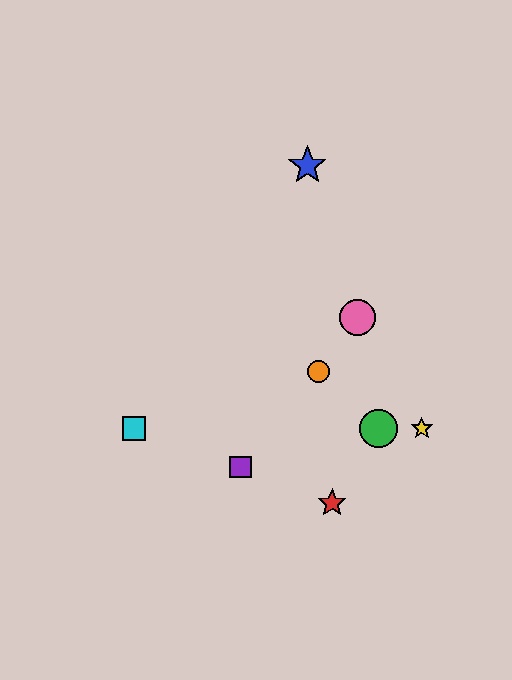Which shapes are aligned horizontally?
The green circle, the yellow star, the cyan square are aligned horizontally.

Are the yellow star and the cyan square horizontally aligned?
Yes, both are at y≈429.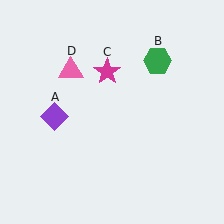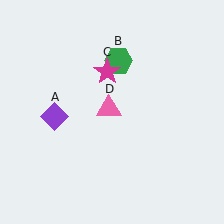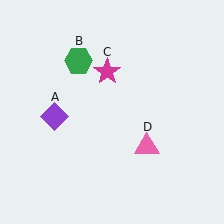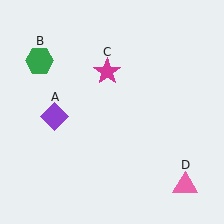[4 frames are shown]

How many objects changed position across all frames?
2 objects changed position: green hexagon (object B), pink triangle (object D).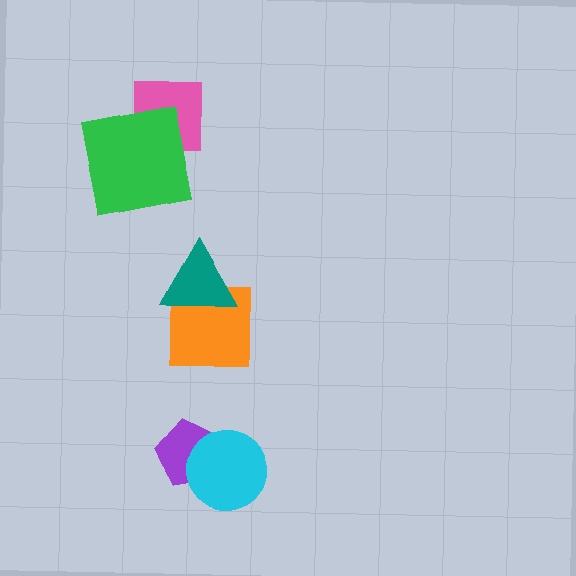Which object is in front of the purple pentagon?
The cyan circle is in front of the purple pentagon.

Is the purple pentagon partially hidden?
Yes, it is partially covered by another shape.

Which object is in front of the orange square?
The teal triangle is in front of the orange square.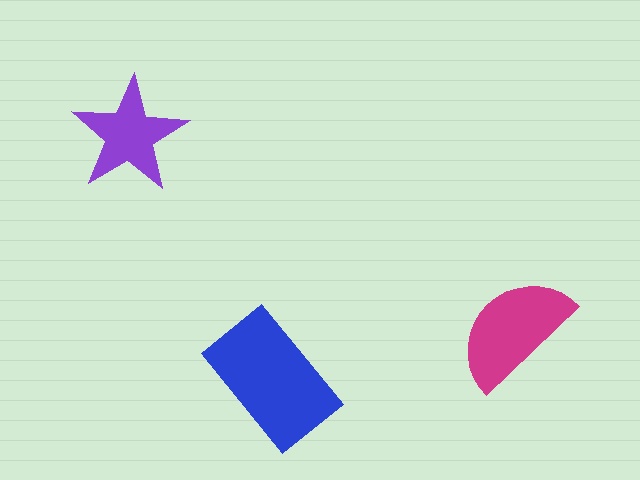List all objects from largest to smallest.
The blue rectangle, the magenta semicircle, the purple star.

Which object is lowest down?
The blue rectangle is bottommost.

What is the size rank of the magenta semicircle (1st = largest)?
2nd.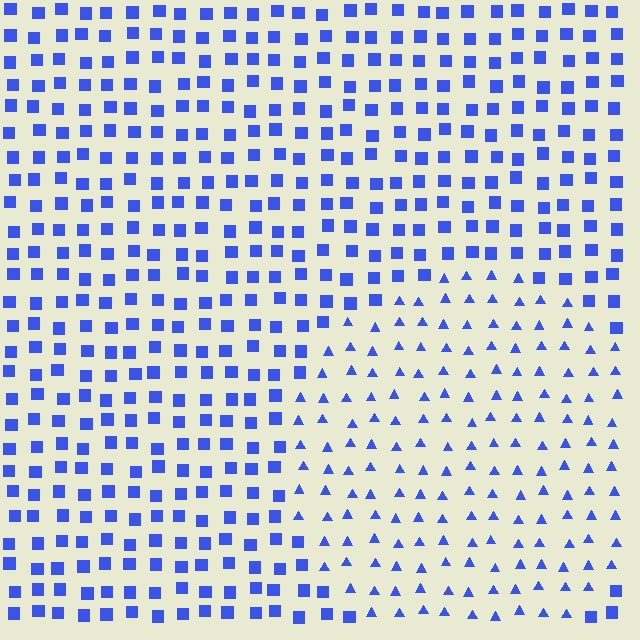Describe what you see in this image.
The image is filled with small blue elements arranged in a uniform grid. A circle-shaped region contains triangles, while the surrounding area contains squares. The boundary is defined purely by the change in element shape.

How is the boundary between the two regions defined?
The boundary is defined by a change in element shape: triangles inside vs. squares outside. All elements share the same color and spacing.